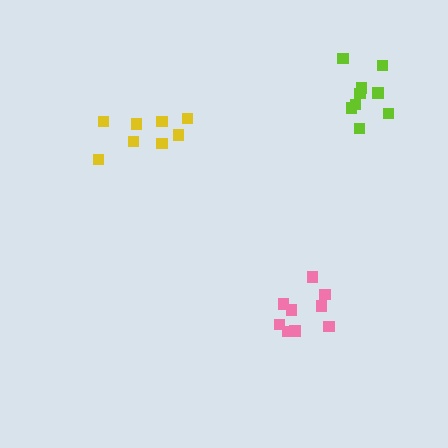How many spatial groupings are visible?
There are 3 spatial groupings.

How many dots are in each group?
Group 1: 9 dots, Group 2: 8 dots, Group 3: 9 dots (26 total).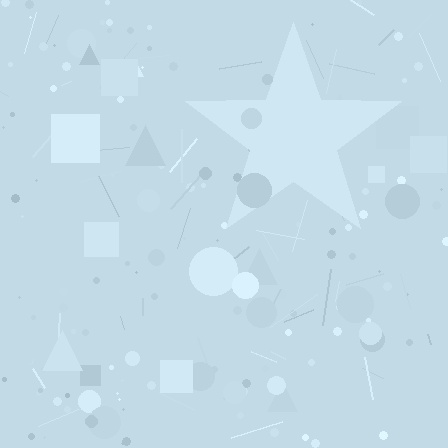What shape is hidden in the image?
A star is hidden in the image.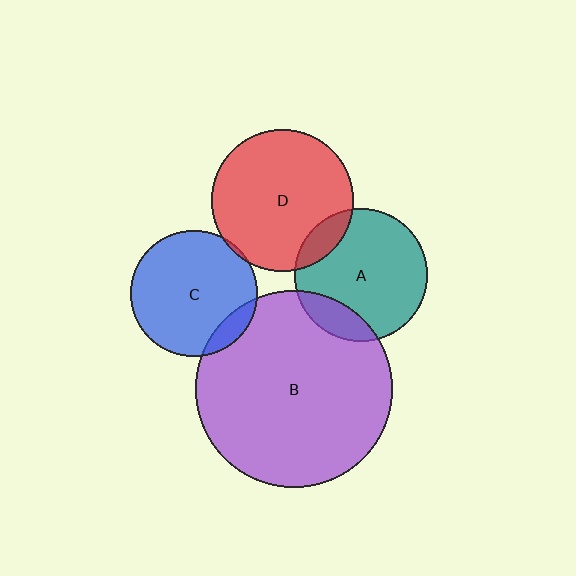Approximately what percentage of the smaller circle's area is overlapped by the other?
Approximately 10%.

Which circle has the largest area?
Circle B (purple).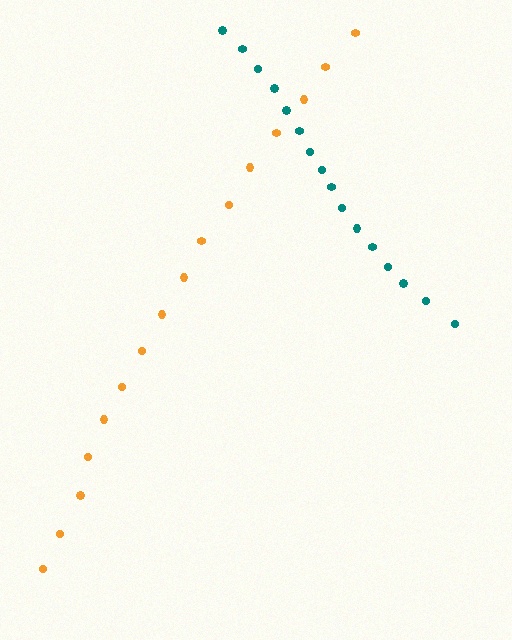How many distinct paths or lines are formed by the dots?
There are 2 distinct paths.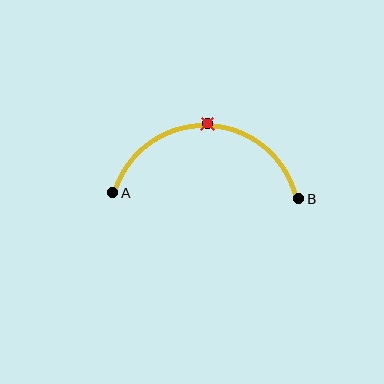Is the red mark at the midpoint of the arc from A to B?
Yes. The red mark lies on the arc at equal arc-length from both A and B — it is the arc midpoint.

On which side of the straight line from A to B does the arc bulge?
The arc bulges above the straight line connecting A and B.